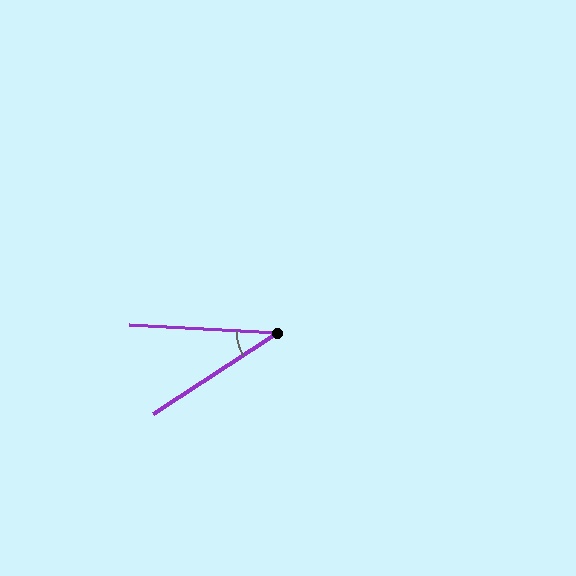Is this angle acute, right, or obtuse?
It is acute.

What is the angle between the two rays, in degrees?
Approximately 36 degrees.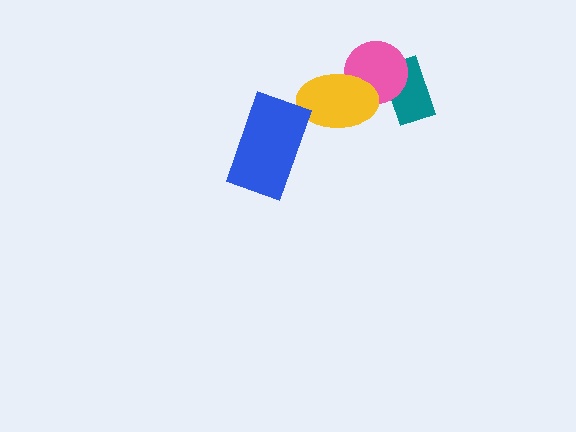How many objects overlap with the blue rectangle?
0 objects overlap with the blue rectangle.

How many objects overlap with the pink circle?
2 objects overlap with the pink circle.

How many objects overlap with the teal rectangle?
1 object overlaps with the teal rectangle.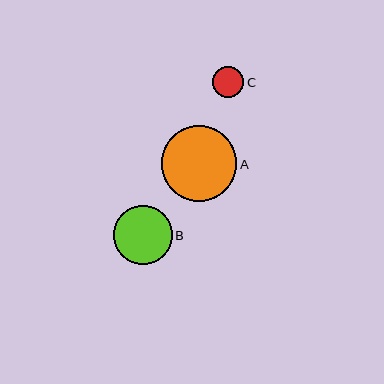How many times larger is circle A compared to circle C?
Circle A is approximately 2.4 times the size of circle C.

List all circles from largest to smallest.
From largest to smallest: A, B, C.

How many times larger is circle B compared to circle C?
Circle B is approximately 1.9 times the size of circle C.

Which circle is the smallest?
Circle C is the smallest with a size of approximately 32 pixels.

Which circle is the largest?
Circle A is the largest with a size of approximately 76 pixels.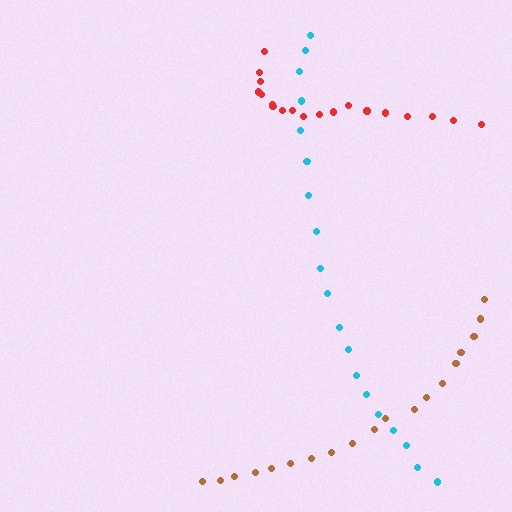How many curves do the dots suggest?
There are 3 distinct paths.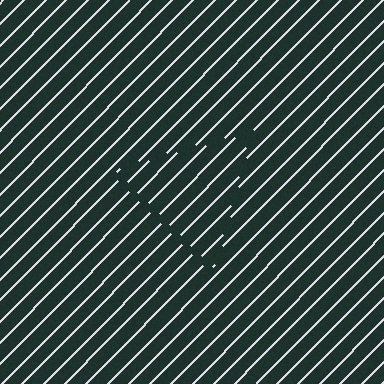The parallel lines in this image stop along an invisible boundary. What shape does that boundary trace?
An illusory triangle. The interior of the shape contains the same grating, shifted by half a period — the contour is defined by the phase discontinuity where line-ends from the inner and outer gratings abut.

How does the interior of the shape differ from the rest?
The interior of the shape contains the same grating, shifted by half a period — the contour is defined by the phase discontinuity where line-ends from the inner and outer gratings abut.